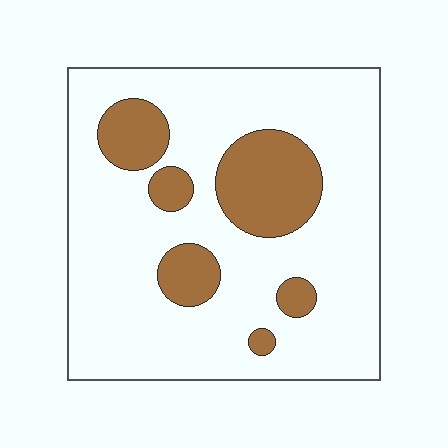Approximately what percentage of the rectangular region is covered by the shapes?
Approximately 20%.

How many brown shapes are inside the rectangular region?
6.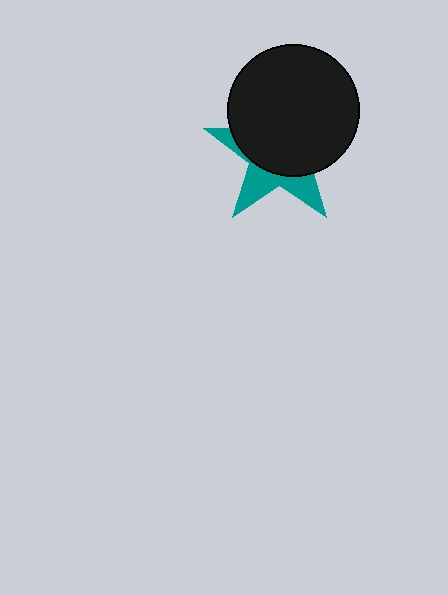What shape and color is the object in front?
The object in front is a black circle.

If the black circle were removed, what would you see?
You would see the complete teal star.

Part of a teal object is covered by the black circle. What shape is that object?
It is a star.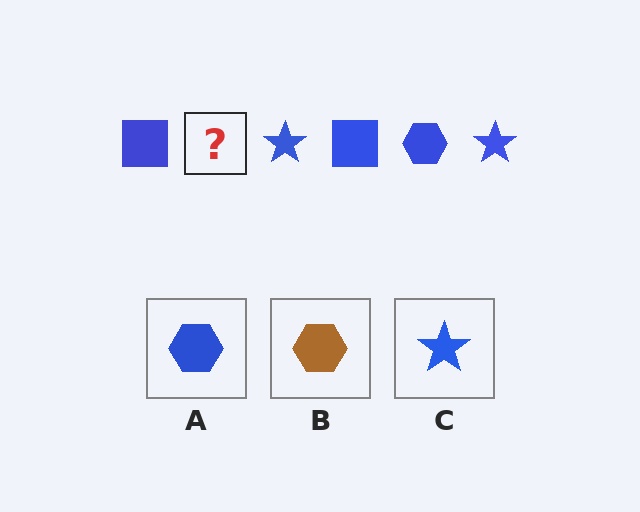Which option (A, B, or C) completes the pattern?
A.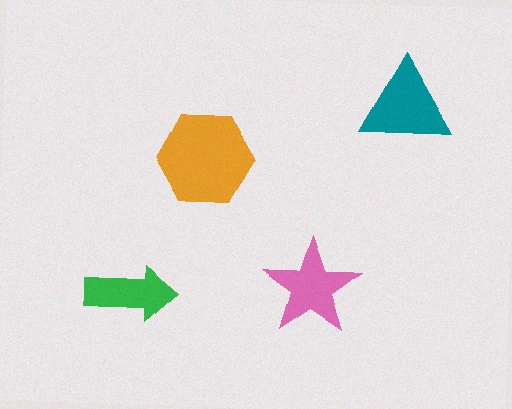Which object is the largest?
The orange hexagon.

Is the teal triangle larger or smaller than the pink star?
Larger.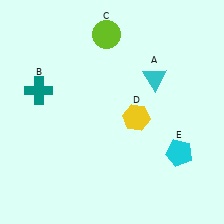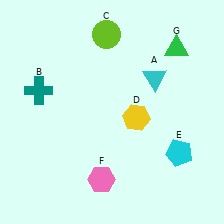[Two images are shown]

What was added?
A pink hexagon (F), a green triangle (G) were added in Image 2.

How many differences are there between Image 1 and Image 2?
There are 2 differences between the two images.